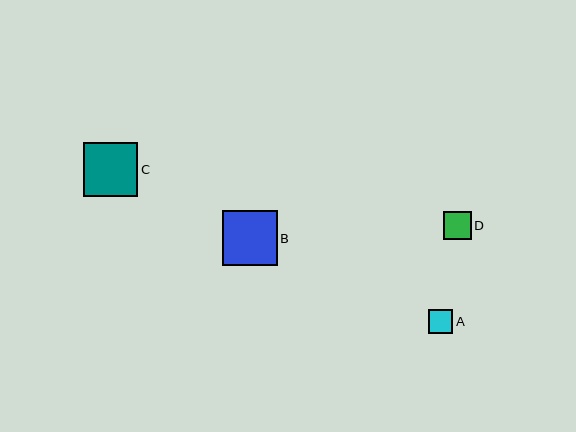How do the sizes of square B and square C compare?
Square B and square C are approximately the same size.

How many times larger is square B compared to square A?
Square B is approximately 2.3 times the size of square A.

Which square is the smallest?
Square A is the smallest with a size of approximately 24 pixels.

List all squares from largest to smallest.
From largest to smallest: B, C, D, A.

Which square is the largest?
Square B is the largest with a size of approximately 55 pixels.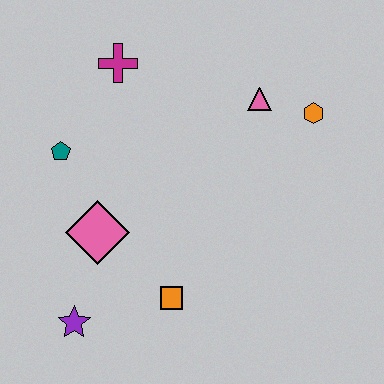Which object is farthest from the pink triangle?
The purple star is farthest from the pink triangle.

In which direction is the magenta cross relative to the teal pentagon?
The magenta cross is above the teal pentagon.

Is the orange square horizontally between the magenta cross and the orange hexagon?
Yes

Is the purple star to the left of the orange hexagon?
Yes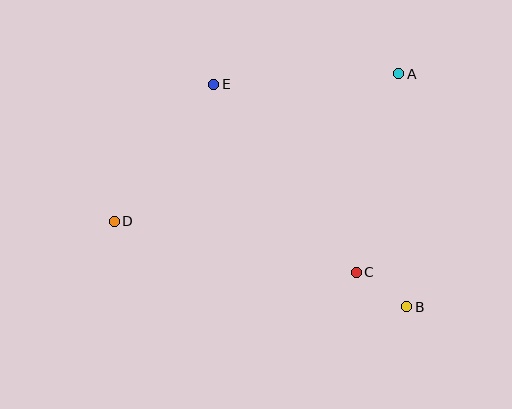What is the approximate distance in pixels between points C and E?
The distance between C and E is approximately 236 pixels.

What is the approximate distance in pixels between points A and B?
The distance between A and B is approximately 233 pixels.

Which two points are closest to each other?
Points B and C are closest to each other.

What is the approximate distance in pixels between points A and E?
The distance between A and E is approximately 185 pixels.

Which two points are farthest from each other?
Points A and D are farthest from each other.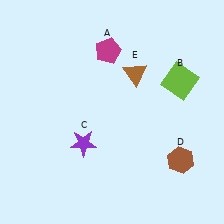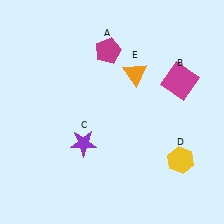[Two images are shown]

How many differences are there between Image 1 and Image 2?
There are 3 differences between the two images.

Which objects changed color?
B changed from lime to magenta. D changed from brown to yellow. E changed from brown to orange.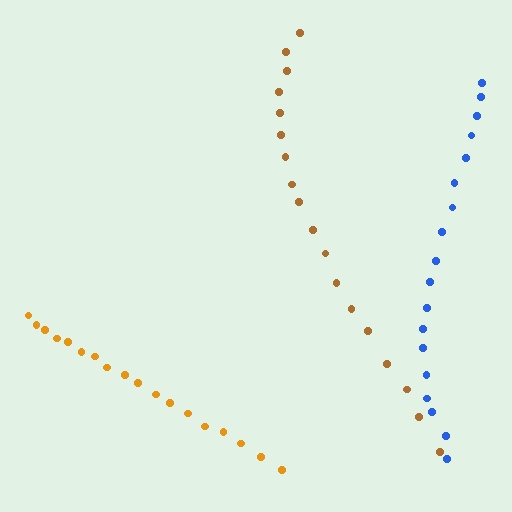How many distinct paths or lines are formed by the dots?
There are 3 distinct paths.